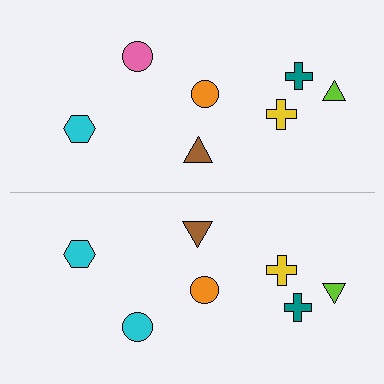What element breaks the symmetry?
The cyan circle on the bottom side breaks the symmetry — its mirror counterpart is pink.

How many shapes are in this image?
There are 14 shapes in this image.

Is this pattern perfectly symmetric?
No, the pattern is not perfectly symmetric. The cyan circle on the bottom side breaks the symmetry — its mirror counterpart is pink.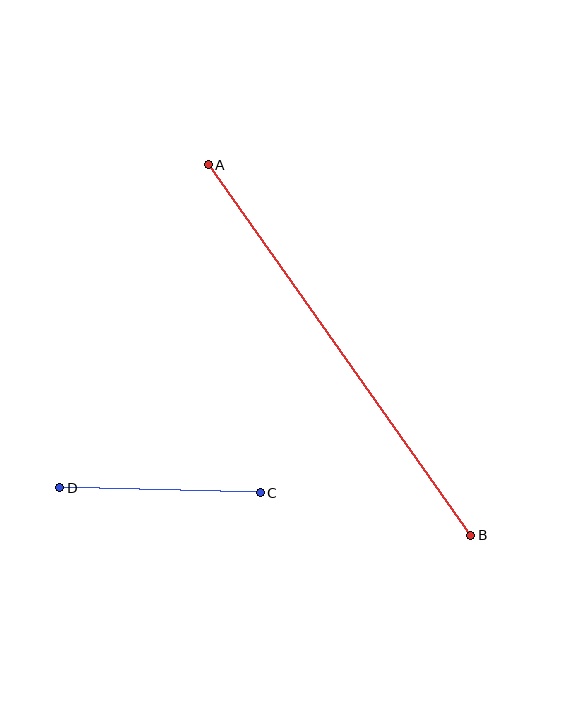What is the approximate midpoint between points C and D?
The midpoint is at approximately (160, 490) pixels.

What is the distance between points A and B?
The distance is approximately 454 pixels.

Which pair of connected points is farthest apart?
Points A and B are farthest apart.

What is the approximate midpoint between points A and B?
The midpoint is at approximately (339, 350) pixels.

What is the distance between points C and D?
The distance is approximately 200 pixels.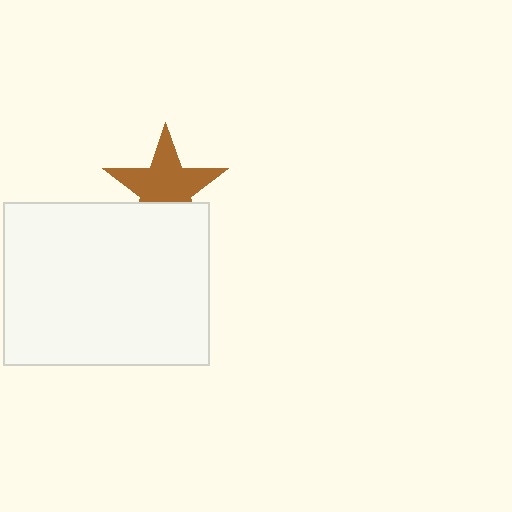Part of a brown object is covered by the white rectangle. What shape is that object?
It is a star.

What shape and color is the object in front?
The object in front is a white rectangle.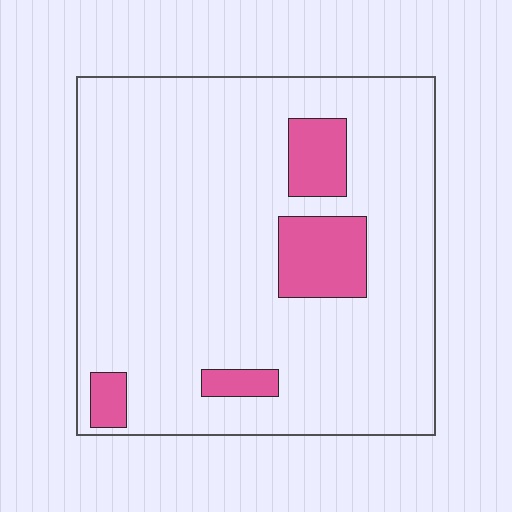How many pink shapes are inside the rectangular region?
4.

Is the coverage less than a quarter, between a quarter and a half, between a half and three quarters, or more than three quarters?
Less than a quarter.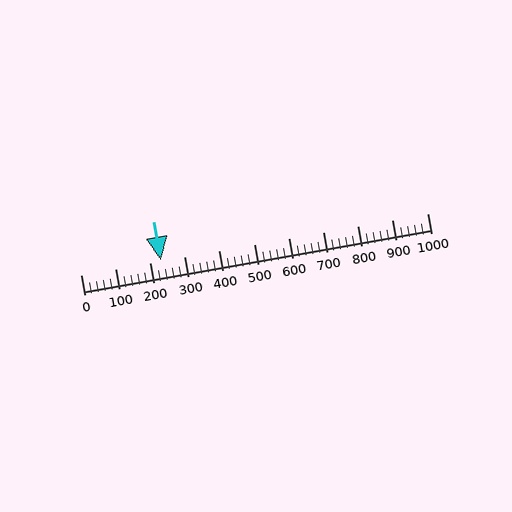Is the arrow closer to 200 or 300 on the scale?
The arrow is closer to 200.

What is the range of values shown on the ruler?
The ruler shows values from 0 to 1000.